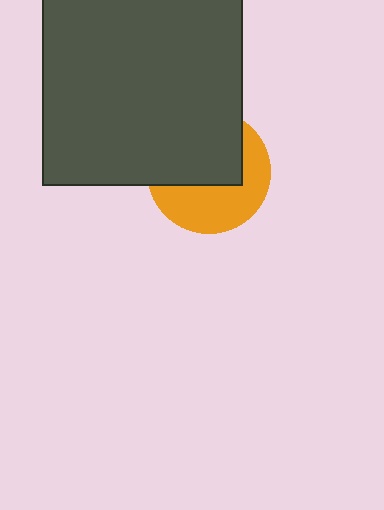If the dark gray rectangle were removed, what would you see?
You would see the complete orange circle.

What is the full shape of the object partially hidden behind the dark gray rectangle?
The partially hidden object is an orange circle.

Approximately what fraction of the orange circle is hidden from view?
Roughly 53% of the orange circle is hidden behind the dark gray rectangle.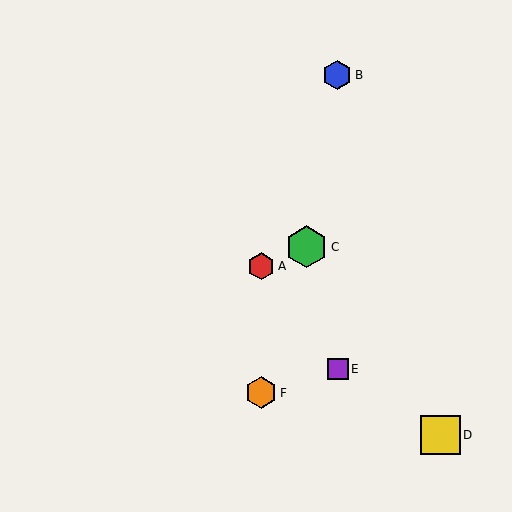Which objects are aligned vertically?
Objects A, F are aligned vertically.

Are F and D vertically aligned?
No, F is at x≈261 and D is at x≈440.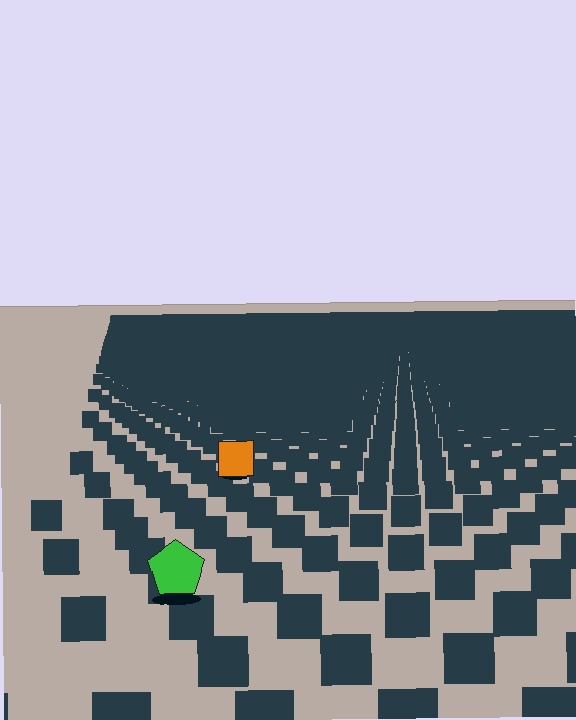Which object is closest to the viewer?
The green pentagon is closest. The texture marks near it are larger and more spread out.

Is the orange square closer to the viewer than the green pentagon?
No. The green pentagon is closer — you can tell from the texture gradient: the ground texture is coarser near it.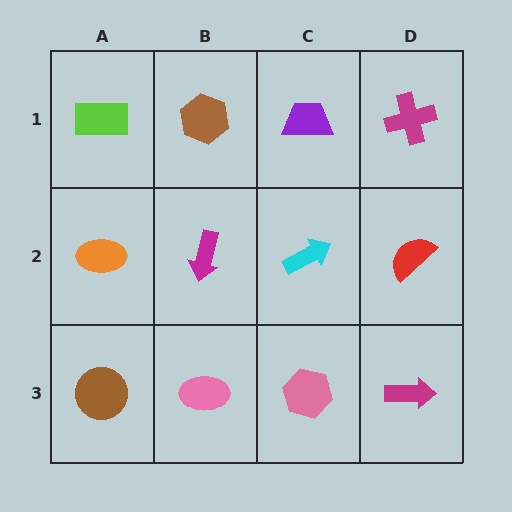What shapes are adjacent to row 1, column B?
A magenta arrow (row 2, column B), a lime rectangle (row 1, column A), a purple trapezoid (row 1, column C).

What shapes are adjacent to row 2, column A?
A lime rectangle (row 1, column A), a brown circle (row 3, column A), a magenta arrow (row 2, column B).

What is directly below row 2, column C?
A pink hexagon.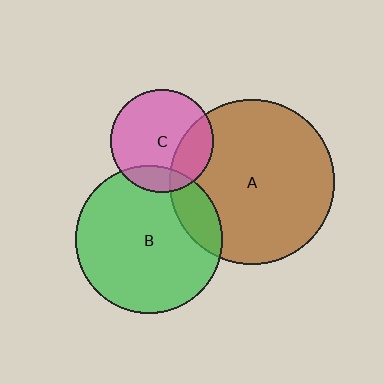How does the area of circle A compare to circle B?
Approximately 1.3 times.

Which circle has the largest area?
Circle A (brown).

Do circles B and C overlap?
Yes.